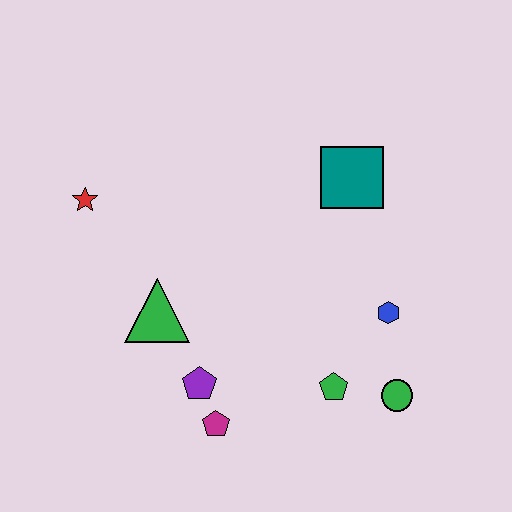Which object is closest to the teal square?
The blue hexagon is closest to the teal square.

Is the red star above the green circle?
Yes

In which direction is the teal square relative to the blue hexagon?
The teal square is above the blue hexagon.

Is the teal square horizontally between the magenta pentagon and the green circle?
Yes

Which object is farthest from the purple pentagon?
The teal square is farthest from the purple pentagon.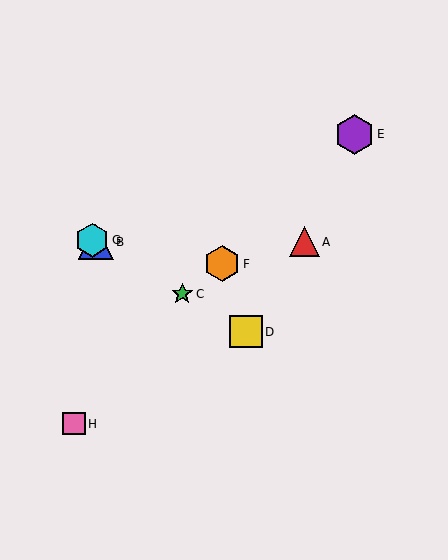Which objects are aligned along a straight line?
Objects B, C, D, G are aligned along a straight line.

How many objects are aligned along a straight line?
4 objects (B, C, D, G) are aligned along a straight line.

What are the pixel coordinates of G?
Object G is at (92, 240).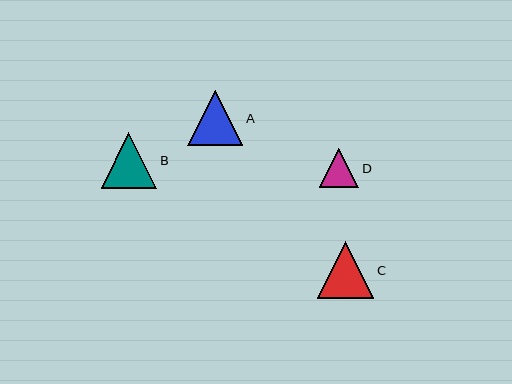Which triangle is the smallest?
Triangle D is the smallest with a size of approximately 39 pixels.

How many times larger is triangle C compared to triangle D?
Triangle C is approximately 1.5 times the size of triangle D.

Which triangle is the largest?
Triangle C is the largest with a size of approximately 57 pixels.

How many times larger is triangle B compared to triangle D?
Triangle B is approximately 1.4 times the size of triangle D.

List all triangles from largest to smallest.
From largest to smallest: C, B, A, D.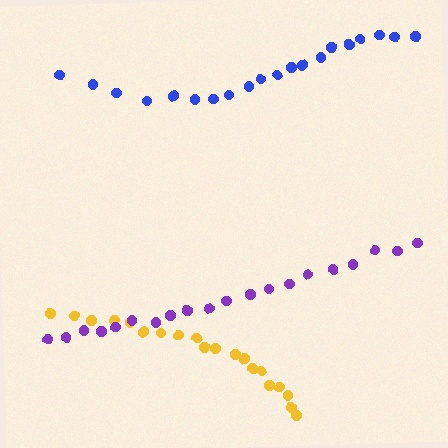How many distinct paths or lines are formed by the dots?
There are 3 distinct paths.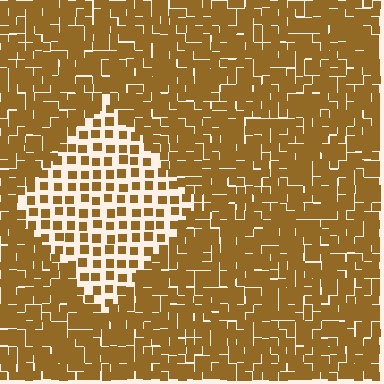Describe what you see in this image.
The image contains small brown elements arranged at two different densities. A diamond-shaped region is visible where the elements are less densely packed than the surrounding area.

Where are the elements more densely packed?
The elements are more densely packed outside the diamond boundary.